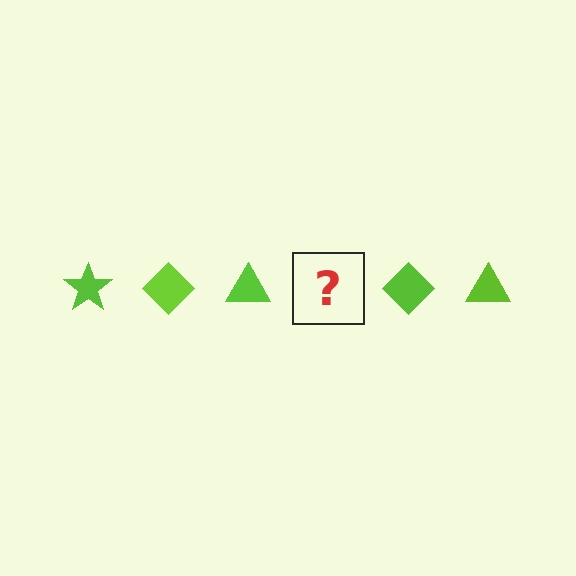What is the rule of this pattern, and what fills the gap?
The rule is that the pattern cycles through star, diamond, triangle shapes in lime. The gap should be filled with a lime star.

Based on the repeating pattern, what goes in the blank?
The blank should be a lime star.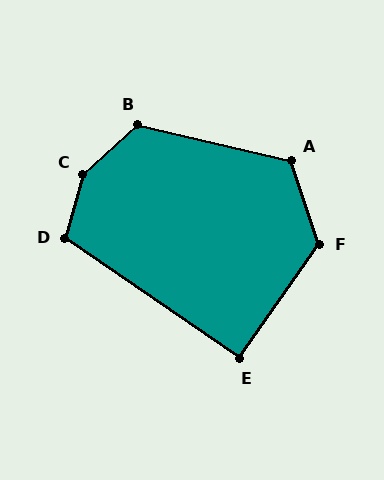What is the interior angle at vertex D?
Approximately 109 degrees (obtuse).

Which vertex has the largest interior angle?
C, at approximately 148 degrees.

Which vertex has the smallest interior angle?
E, at approximately 91 degrees.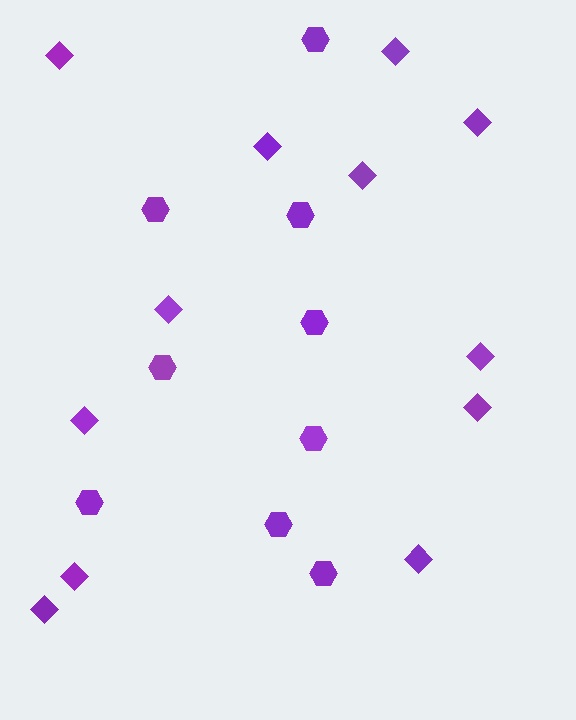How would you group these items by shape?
There are 2 groups: one group of hexagons (9) and one group of diamonds (12).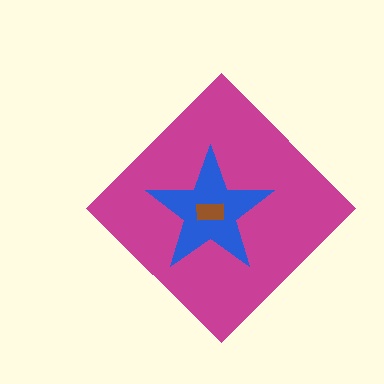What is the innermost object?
The brown rectangle.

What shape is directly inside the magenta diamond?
The blue star.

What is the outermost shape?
The magenta diamond.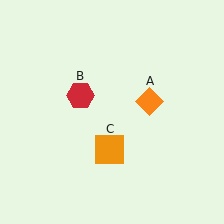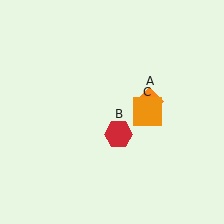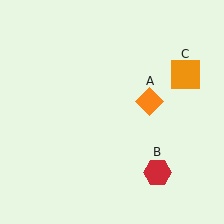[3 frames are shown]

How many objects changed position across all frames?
2 objects changed position: red hexagon (object B), orange square (object C).